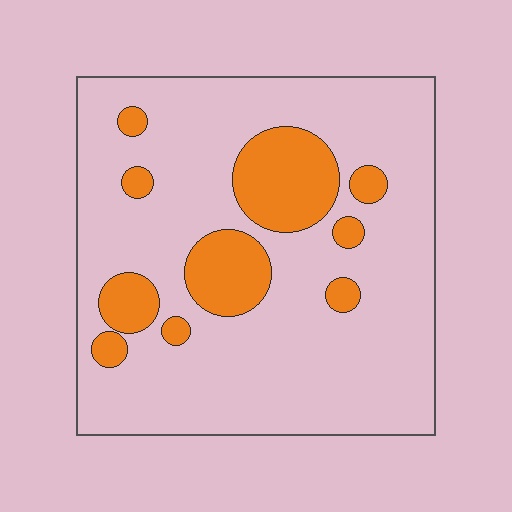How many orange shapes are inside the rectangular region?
10.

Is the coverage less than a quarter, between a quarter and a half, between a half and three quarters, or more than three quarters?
Less than a quarter.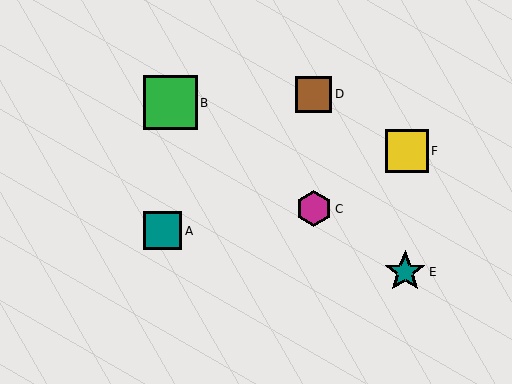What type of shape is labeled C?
Shape C is a magenta hexagon.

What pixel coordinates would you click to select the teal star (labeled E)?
Click at (405, 272) to select the teal star E.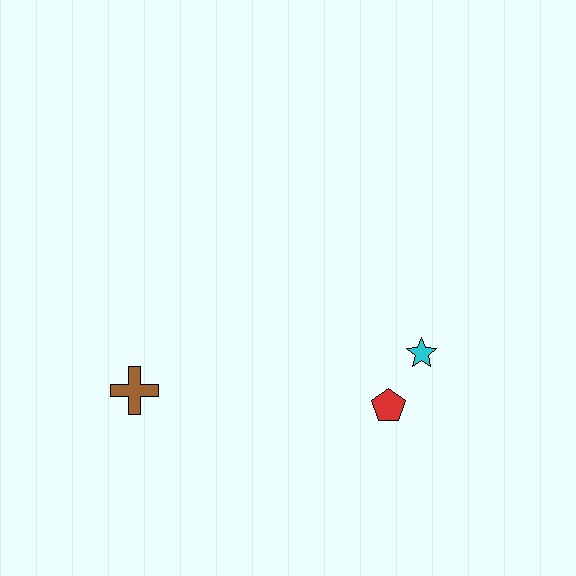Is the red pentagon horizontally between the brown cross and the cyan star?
Yes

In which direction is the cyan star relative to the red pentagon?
The cyan star is above the red pentagon.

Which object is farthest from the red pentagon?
The brown cross is farthest from the red pentagon.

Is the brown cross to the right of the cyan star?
No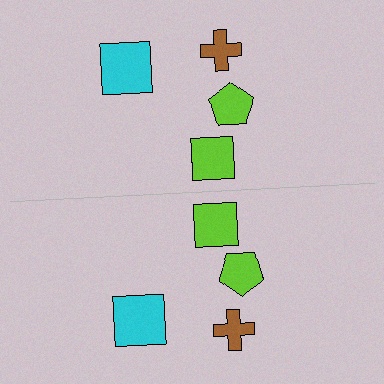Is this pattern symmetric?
Yes, this pattern has bilateral (reflection) symmetry.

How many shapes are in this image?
There are 8 shapes in this image.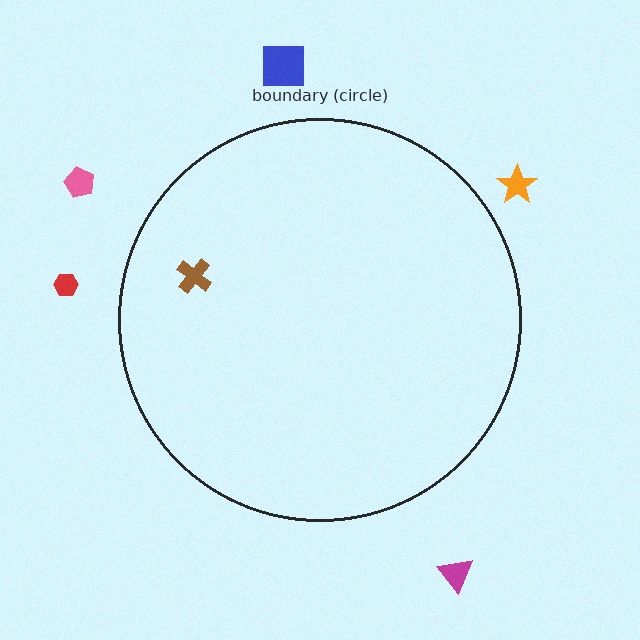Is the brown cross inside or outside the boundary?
Inside.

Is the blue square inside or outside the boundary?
Outside.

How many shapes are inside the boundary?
1 inside, 5 outside.